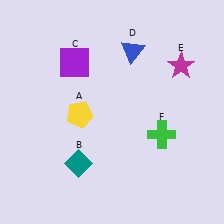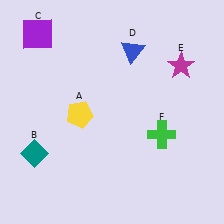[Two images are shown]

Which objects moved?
The objects that moved are: the teal diamond (B), the purple square (C).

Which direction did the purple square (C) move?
The purple square (C) moved left.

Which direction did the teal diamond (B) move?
The teal diamond (B) moved left.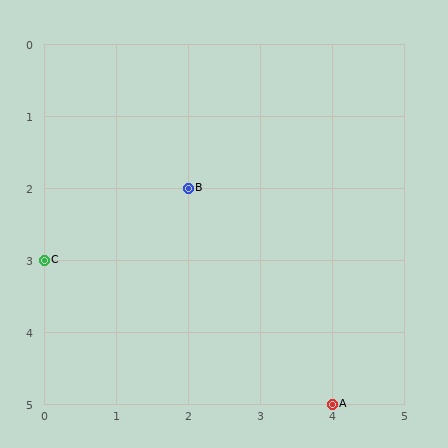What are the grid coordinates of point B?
Point B is at grid coordinates (2, 2).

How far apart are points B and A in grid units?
Points B and A are 2 columns and 3 rows apart (about 3.6 grid units diagonally).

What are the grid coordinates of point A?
Point A is at grid coordinates (4, 5).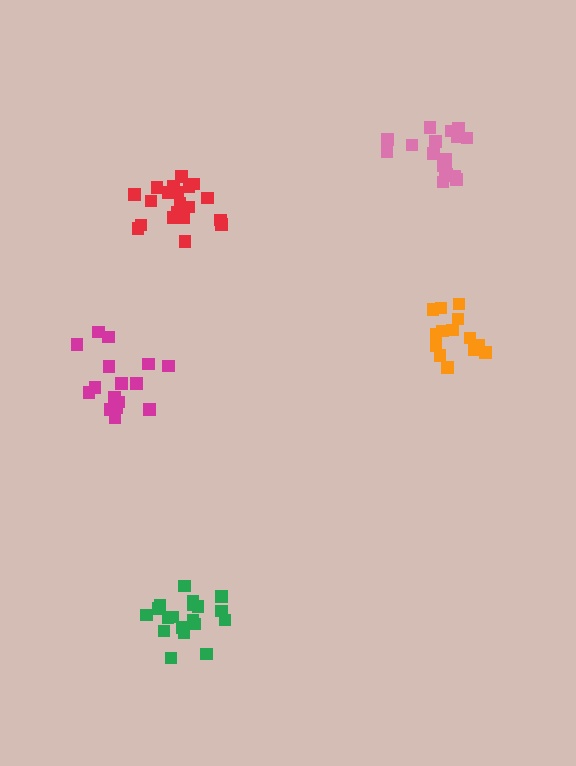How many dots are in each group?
Group 1: 16 dots, Group 2: 19 dots, Group 3: 18 dots, Group 4: 14 dots, Group 5: 20 dots (87 total).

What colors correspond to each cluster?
The clusters are colored: magenta, green, pink, orange, red.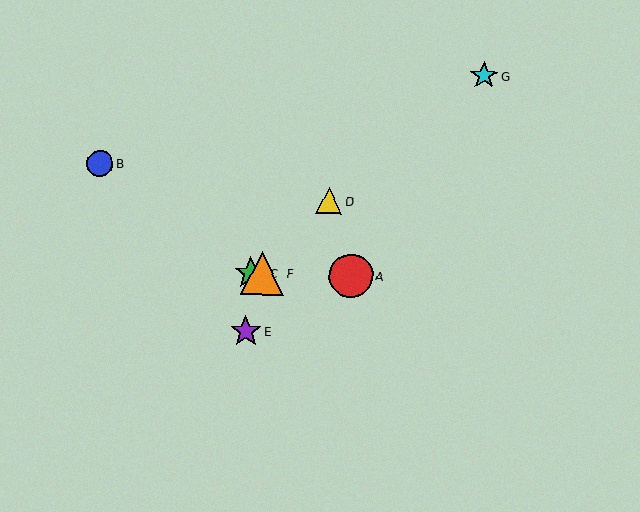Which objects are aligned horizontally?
Objects A, C, F are aligned horizontally.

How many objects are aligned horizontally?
3 objects (A, C, F) are aligned horizontally.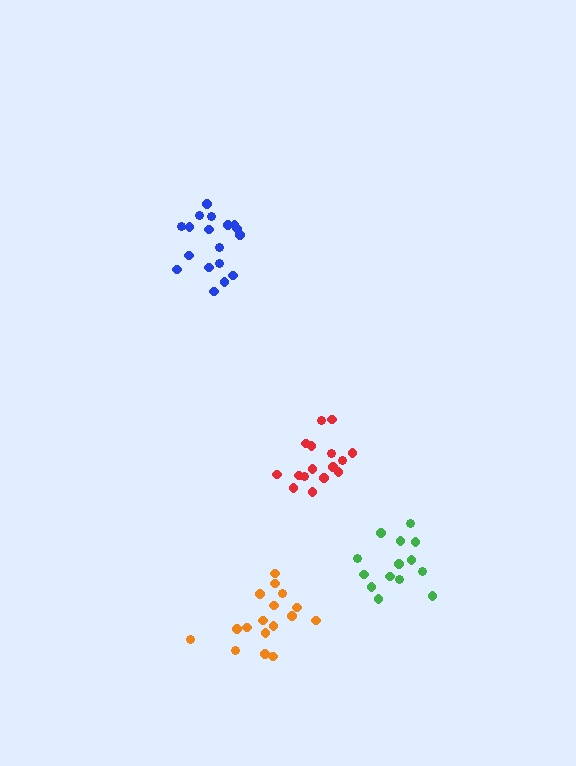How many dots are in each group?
Group 1: 16 dots, Group 2: 14 dots, Group 3: 18 dots, Group 4: 17 dots (65 total).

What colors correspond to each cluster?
The clusters are colored: red, green, blue, orange.